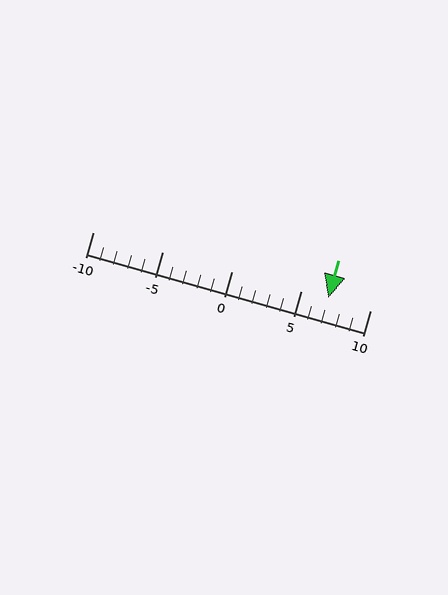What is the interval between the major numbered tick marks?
The major tick marks are spaced 5 units apart.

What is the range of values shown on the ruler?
The ruler shows values from -10 to 10.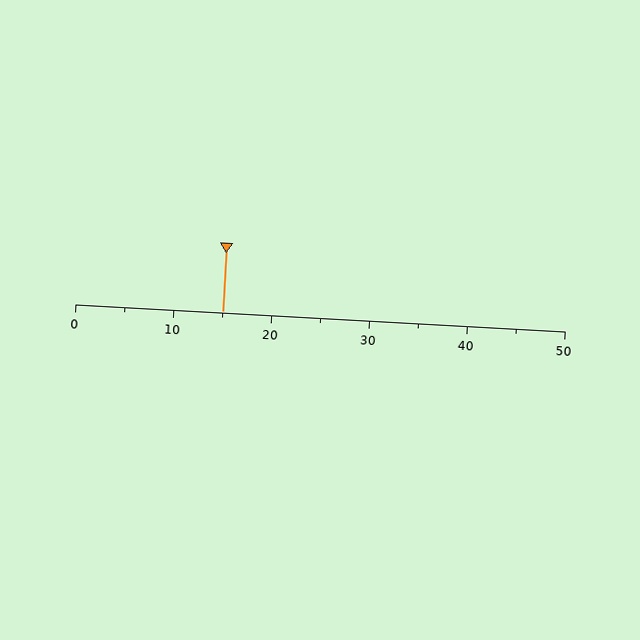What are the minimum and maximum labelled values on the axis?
The axis runs from 0 to 50.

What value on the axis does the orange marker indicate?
The marker indicates approximately 15.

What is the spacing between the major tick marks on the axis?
The major ticks are spaced 10 apart.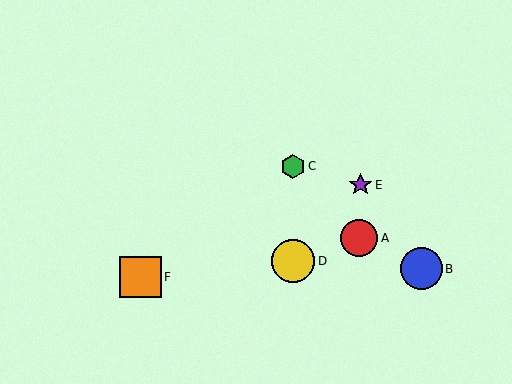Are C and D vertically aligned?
Yes, both are at x≈293.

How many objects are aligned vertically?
2 objects (C, D) are aligned vertically.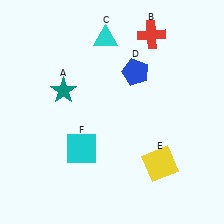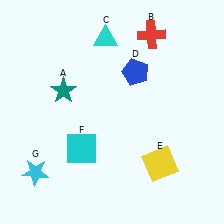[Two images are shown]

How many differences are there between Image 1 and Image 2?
There is 1 difference between the two images.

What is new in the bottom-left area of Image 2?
A cyan star (G) was added in the bottom-left area of Image 2.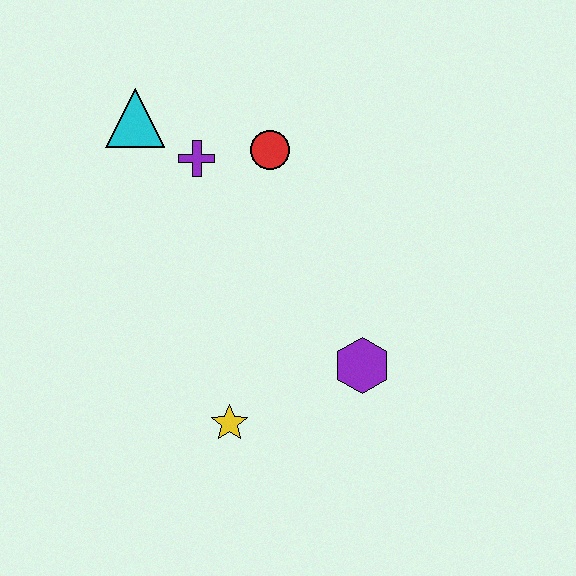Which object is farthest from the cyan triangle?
The purple hexagon is farthest from the cyan triangle.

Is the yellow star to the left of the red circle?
Yes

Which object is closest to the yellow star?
The purple hexagon is closest to the yellow star.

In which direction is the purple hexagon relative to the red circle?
The purple hexagon is below the red circle.